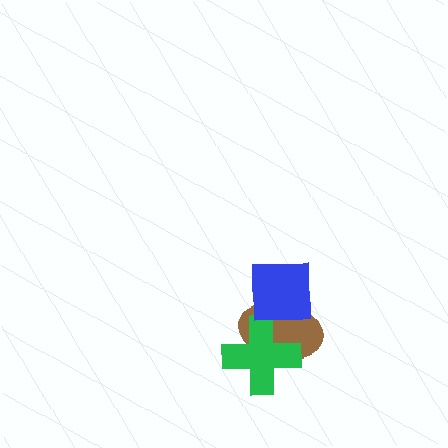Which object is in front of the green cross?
The blue square is in front of the green cross.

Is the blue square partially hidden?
No, no other shape covers it.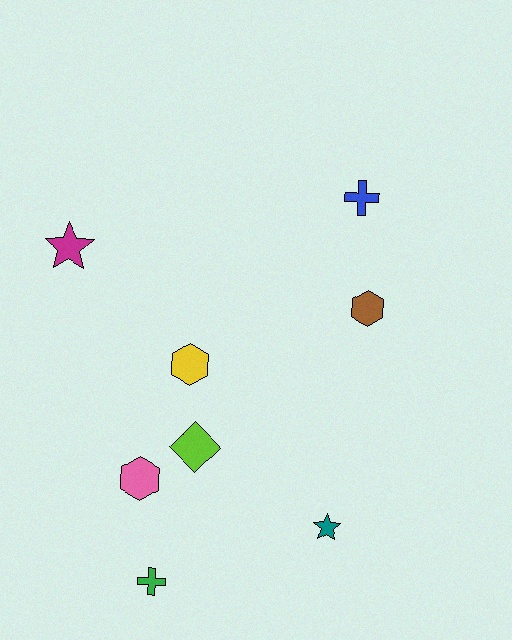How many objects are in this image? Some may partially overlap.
There are 8 objects.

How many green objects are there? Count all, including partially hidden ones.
There is 1 green object.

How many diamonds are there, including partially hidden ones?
There is 1 diamond.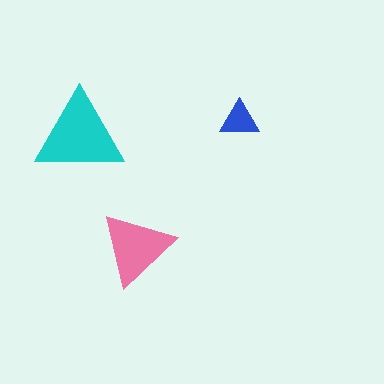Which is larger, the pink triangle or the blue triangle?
The pink one.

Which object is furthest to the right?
The blue triangle is rightmost.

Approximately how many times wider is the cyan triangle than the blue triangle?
About 2 times wider.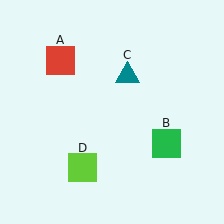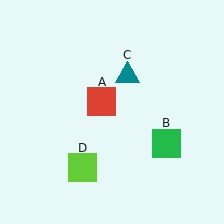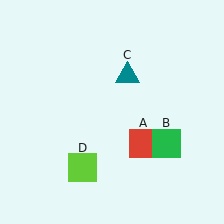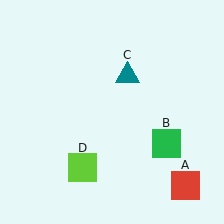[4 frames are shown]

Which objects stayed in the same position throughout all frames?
Green square (object B) and teal triangle (object C) and lime square (object D) remained stationary.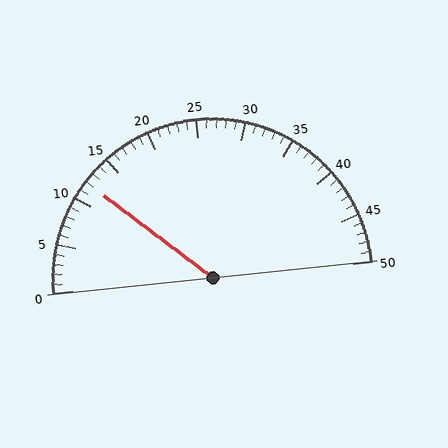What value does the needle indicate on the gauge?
The needle indicates approximately 12.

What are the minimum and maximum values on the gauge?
The gauge ranges from 0 to 50.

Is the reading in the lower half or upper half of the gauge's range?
The reading is in the lower half of the range (0 to 50).